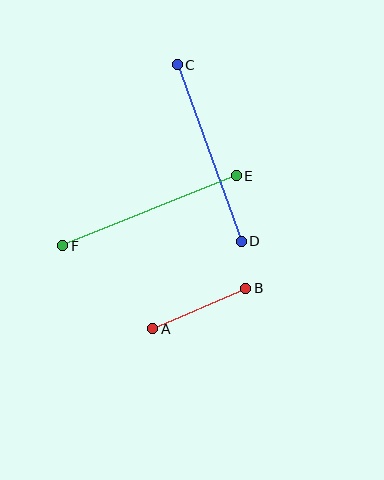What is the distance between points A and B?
The distance is approximately 102 pixels.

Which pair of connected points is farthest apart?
Points C and D are farthest apart.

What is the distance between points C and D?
The distance is approximately 188 pixels.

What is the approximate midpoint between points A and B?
The midpoint is at approximately (199, 309) pixels.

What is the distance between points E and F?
The distance is approximately 187 pixels.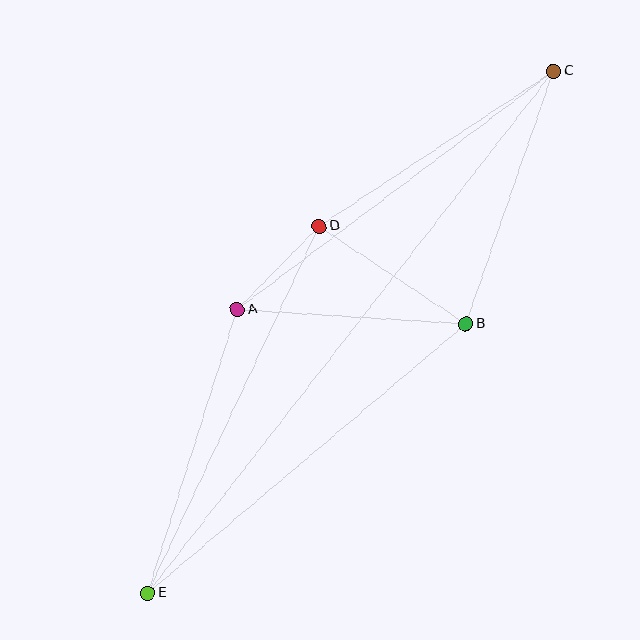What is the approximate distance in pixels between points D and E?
The distance between D and E is approximately 404 pixels.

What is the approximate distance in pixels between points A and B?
The distance between A and B is approximately 229 pixels.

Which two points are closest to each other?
Points A and D are closest to each other.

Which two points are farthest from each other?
Points C and E are farthest from each other.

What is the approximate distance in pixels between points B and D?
The distance between B and D is approximately 176 pixels.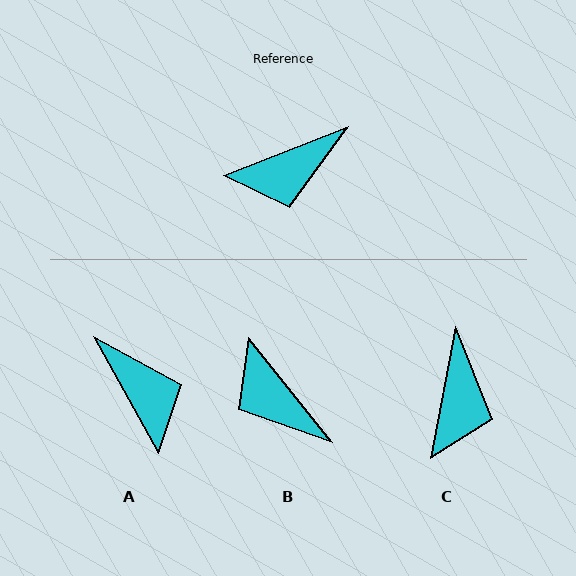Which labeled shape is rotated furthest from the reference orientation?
A, about 98 degrees away.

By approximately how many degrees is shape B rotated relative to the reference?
Approximately 73 degrees clockwise.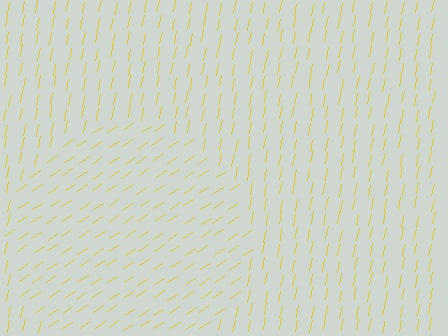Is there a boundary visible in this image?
Yes, there is a texture boundary formed by a change in line orientation.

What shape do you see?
I see a circle.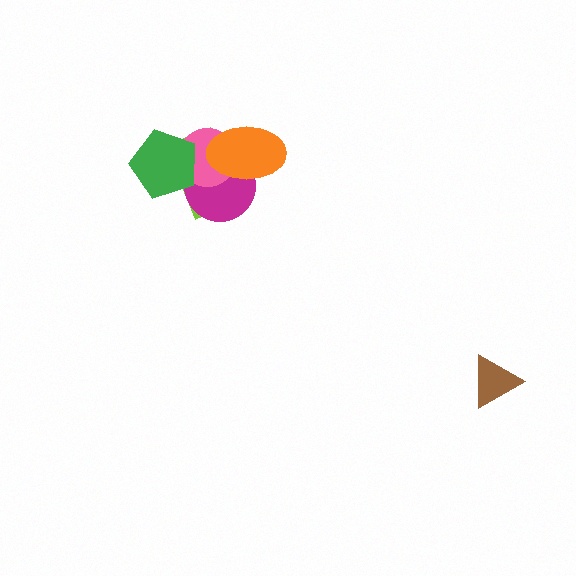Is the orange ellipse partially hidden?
No, no other shape covers it.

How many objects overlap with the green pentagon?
3 objects overlap with the green pentagon.